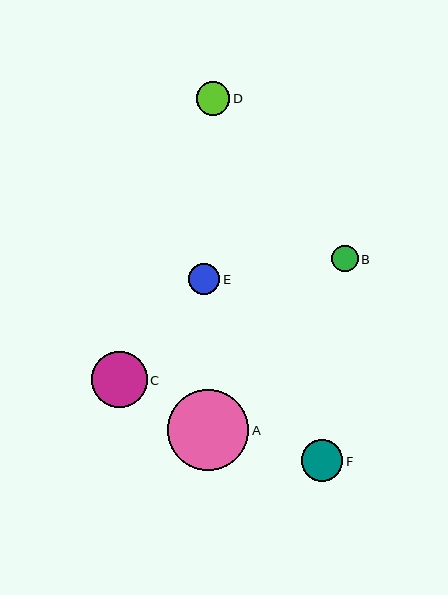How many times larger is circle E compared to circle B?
Circle E is approximately 1.2 times the size of circle B.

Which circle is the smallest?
Circle B is the smallest with a size of approximately 27 pixels.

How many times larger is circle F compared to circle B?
Circle F is approximately 1.6 times the size of circle B.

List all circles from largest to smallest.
From largest to smallest: A, C, F, D, E, B.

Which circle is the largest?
Circle A is the largest with a size of approximately 81 pixels.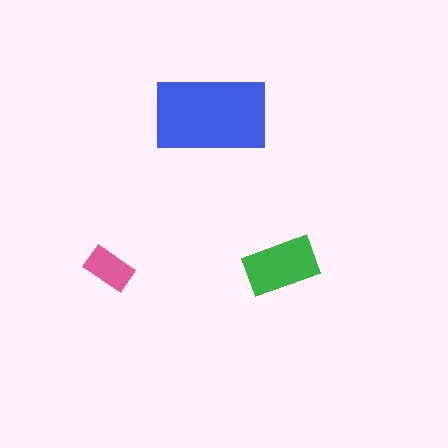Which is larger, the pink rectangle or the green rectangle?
The green one.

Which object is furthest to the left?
The pink rectangle is leftmost.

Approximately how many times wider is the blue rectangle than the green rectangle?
About 1.5 times wider.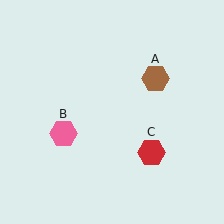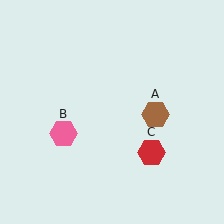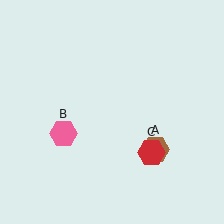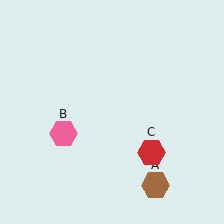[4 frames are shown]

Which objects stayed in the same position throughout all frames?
Pink hexagon (object B) and red hexagon (object C) remained stationary.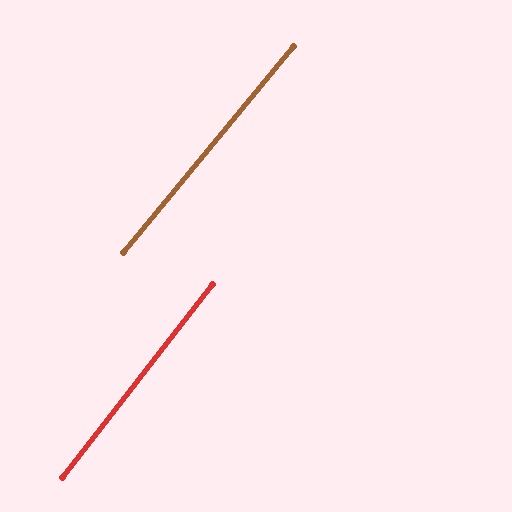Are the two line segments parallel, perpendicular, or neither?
Parallel — their directions differ by only 1.5°.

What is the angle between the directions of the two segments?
Approximately 1 degree.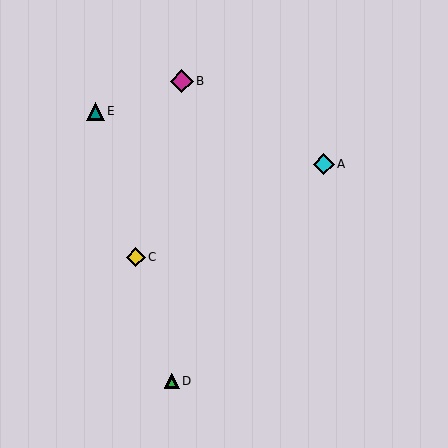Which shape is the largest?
The magenta diamond (labeled B) is the largest.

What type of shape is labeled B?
Shape B is a magenta diamond.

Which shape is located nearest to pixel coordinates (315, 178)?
The cyan diamond (labeled A) at (324, 164) is nearest to that location.